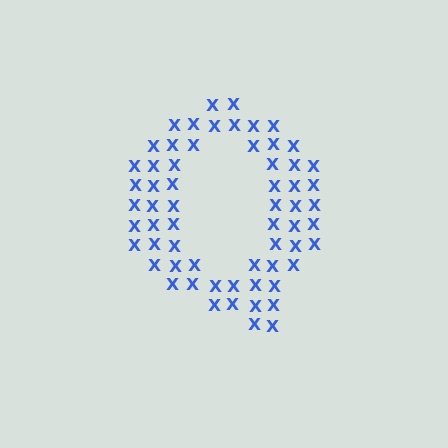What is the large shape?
The large shape is the letter Q.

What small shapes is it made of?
It is made of small letter X's.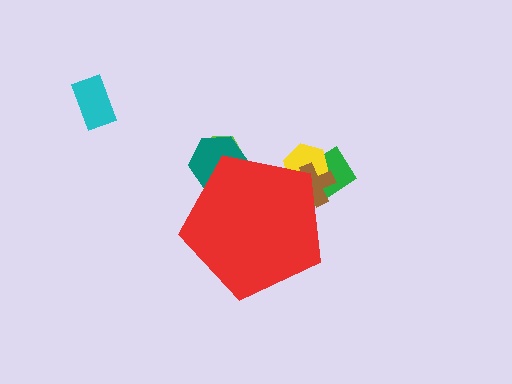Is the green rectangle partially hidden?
Yes, the green rectangle is partially hidden behind the red pentagon.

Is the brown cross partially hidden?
Yes, the brown cross is partially hidden behind the red pentagon.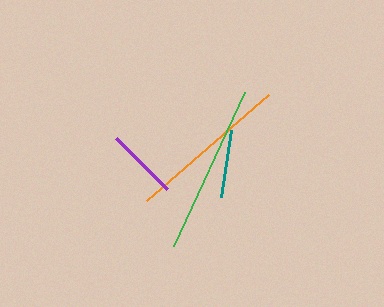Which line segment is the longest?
The green line is the longest at approximately 169 pixels.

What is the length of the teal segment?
The teal segment is approximately 68 pixels long.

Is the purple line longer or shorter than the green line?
The green line is longer than the purple line.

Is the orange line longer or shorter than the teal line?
The orange line is longer than the teal line.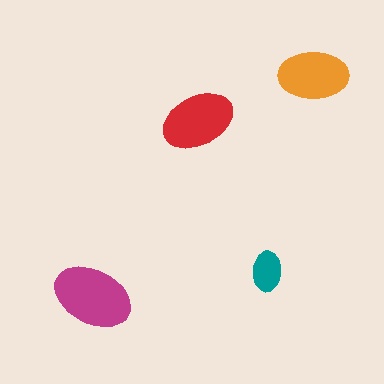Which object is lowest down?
The magenta ellipse is bottommost.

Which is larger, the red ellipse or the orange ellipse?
The red one.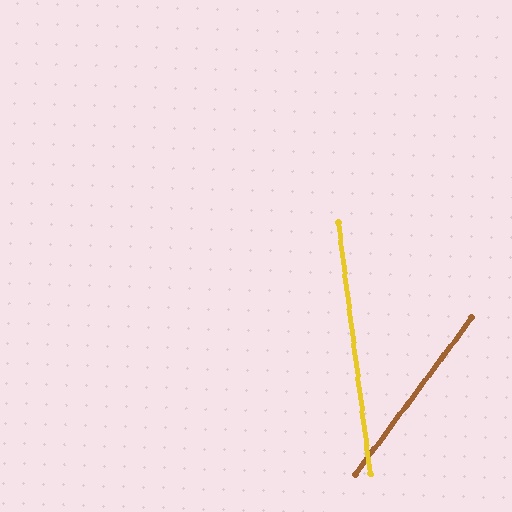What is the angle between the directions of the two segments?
Approximately 44 degrees.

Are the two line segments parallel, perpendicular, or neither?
Neither parallel nor perpendicular — they differ by about 44°.